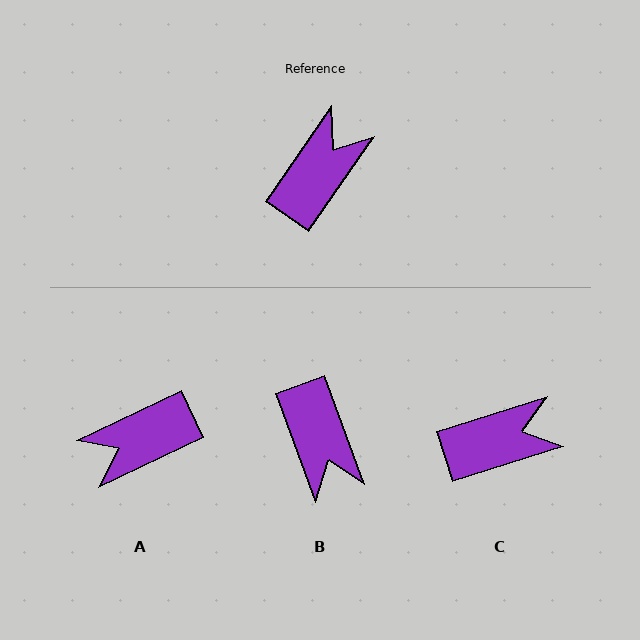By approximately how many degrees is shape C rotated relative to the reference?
Approximately 38 degrees clockwise.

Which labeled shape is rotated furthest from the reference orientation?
A, about 150 degrees away.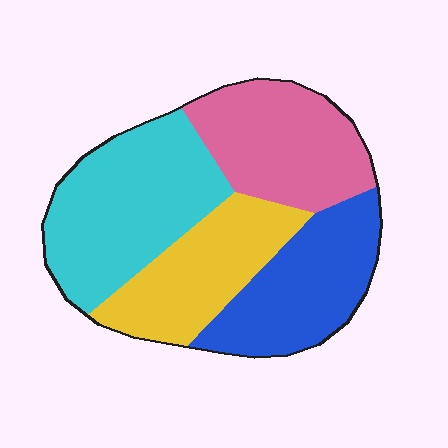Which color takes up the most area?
Cyan, at roughly 30%.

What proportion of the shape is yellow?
Yellow covers 22% of the shape.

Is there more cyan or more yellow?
Cyan.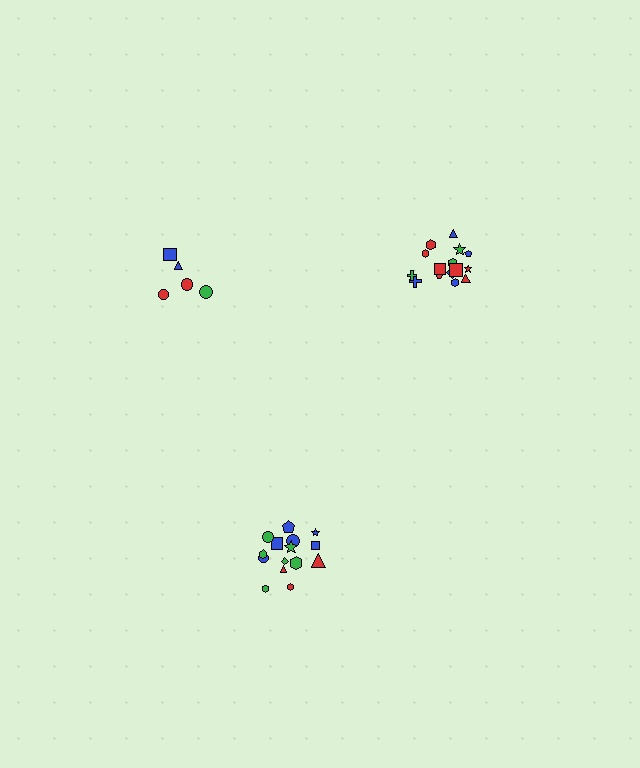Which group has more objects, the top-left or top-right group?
The top-right group.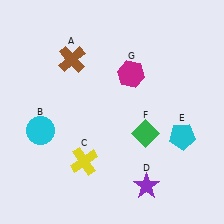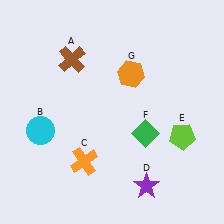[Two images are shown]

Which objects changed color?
C changed from yellow to orange. E changed from cyan to lime. G changed from magenta to orange.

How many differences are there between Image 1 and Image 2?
There are 3 differences between the two images.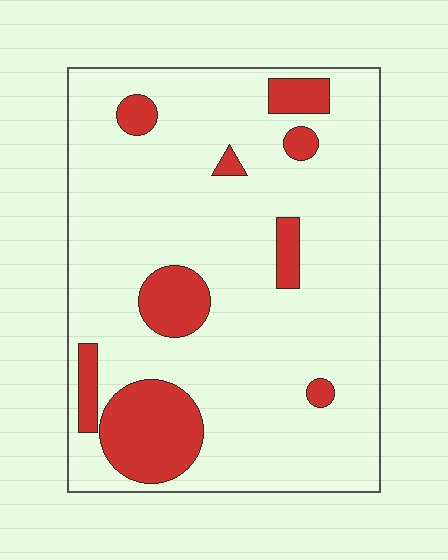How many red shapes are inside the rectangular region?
9.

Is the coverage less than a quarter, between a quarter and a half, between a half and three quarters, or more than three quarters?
Less than a quarter.